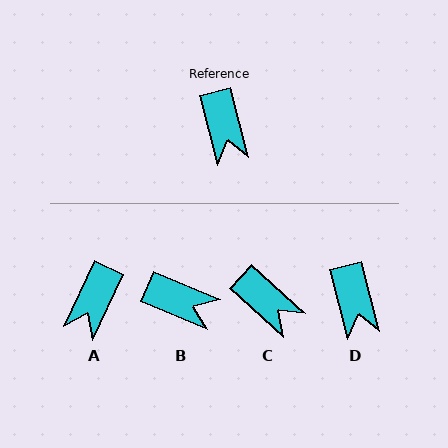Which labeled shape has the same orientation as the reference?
D.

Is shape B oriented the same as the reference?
No, it is off by about 53 degrees.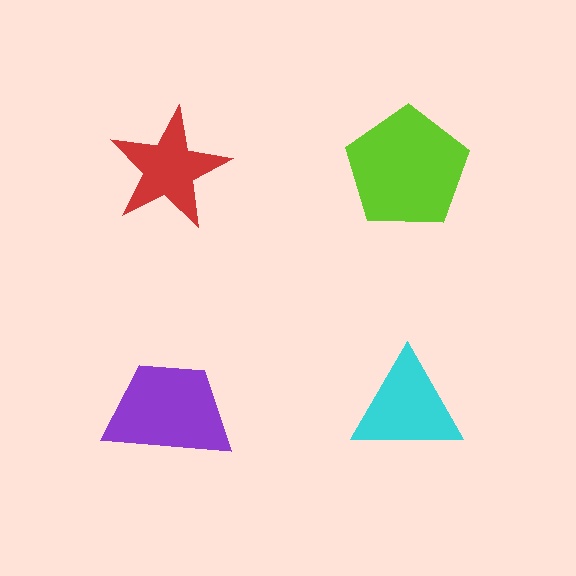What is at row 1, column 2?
A lime pentagon.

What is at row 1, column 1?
A red star.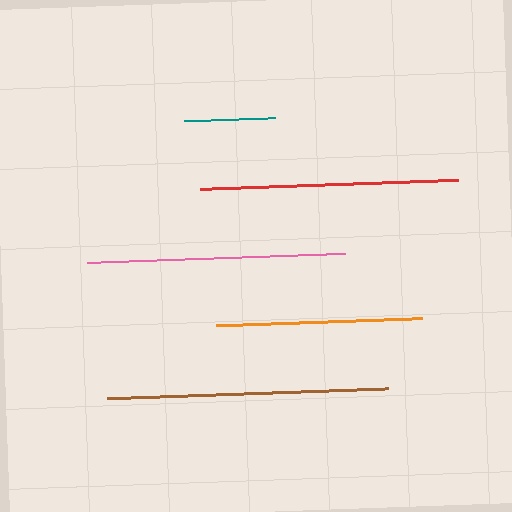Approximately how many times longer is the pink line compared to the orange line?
The pink line is approximately 1.3 times the length of the orange line.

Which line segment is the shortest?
The teal line is the shortest at approximately 91 pixels.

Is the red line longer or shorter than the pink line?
The red line is longer than the pink line.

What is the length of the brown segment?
The brown segment is approximately 280 pixels long.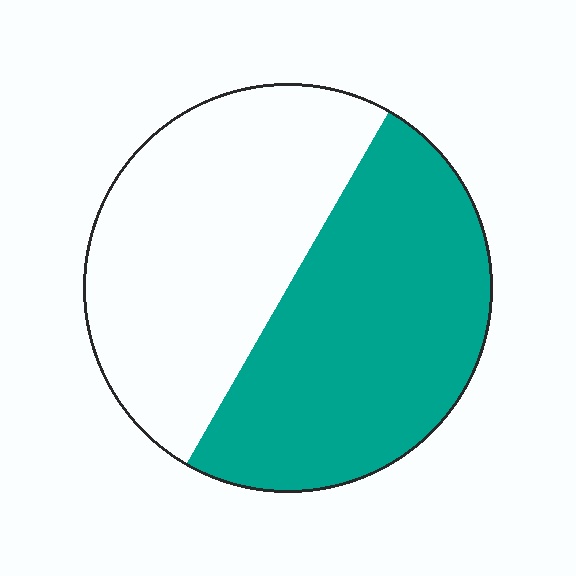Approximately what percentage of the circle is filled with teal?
Approximately 50%.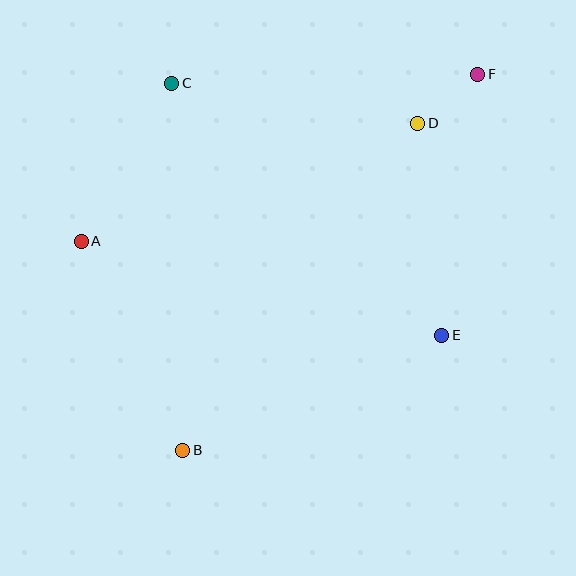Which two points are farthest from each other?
Points B and F are farthest from each other.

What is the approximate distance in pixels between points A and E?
The distance between A and E is approximately 373 pixels.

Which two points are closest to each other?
Points D and F are closest to each other.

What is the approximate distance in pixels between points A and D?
The distance between A and D is approximately 357 pixels.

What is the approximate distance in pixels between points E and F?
The distance between E and F is approximately 264 pixels.